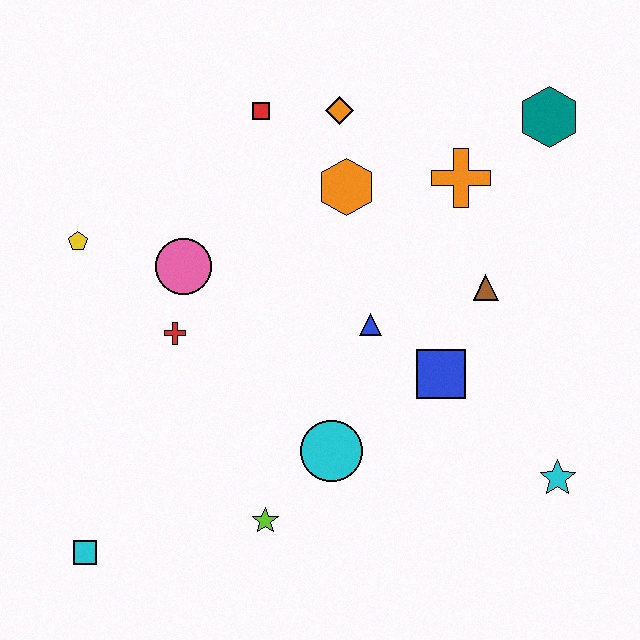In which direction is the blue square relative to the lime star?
The blue square is to the right of the lime star.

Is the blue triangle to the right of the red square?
Yes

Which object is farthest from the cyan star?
The yellow pentagon is farthest from the cyan star.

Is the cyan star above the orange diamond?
No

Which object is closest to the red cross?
The pink circle is closest to the red cross.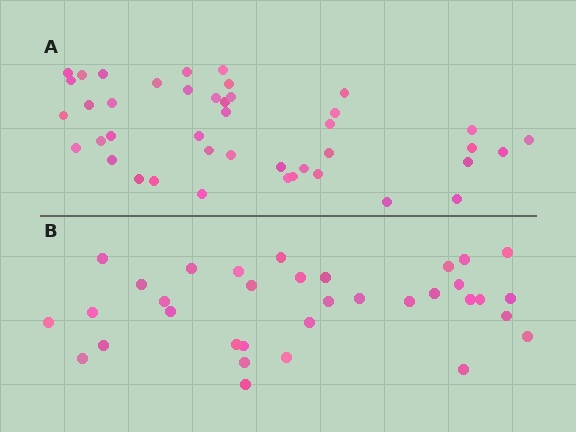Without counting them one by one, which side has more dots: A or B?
Region A (the top region) has more dots.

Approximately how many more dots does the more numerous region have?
Region A has roughly 8 or so more dots than region B.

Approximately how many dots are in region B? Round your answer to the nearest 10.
About 30 dots. (The exact count is 34, which rounds to 30.)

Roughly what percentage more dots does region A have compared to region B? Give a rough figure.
About 25% more.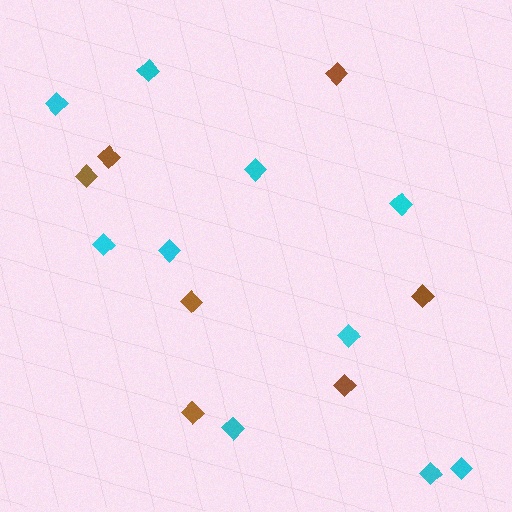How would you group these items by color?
There are 2 groups: one group of brown diamonds (7) and one group of cyan diamonds (10).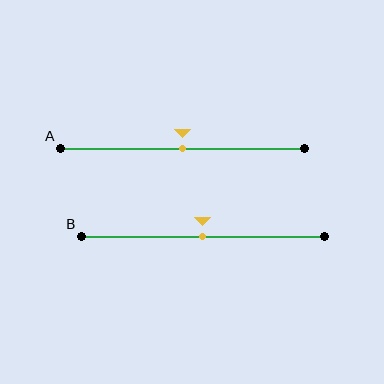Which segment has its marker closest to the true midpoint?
Segment A has its marker closest to the true midpoint.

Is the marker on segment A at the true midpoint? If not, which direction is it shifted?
Yes, the marker on segment A is at the true midpoint.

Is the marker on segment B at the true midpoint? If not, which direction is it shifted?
Yes, the marker on segment B is at the true midpoint.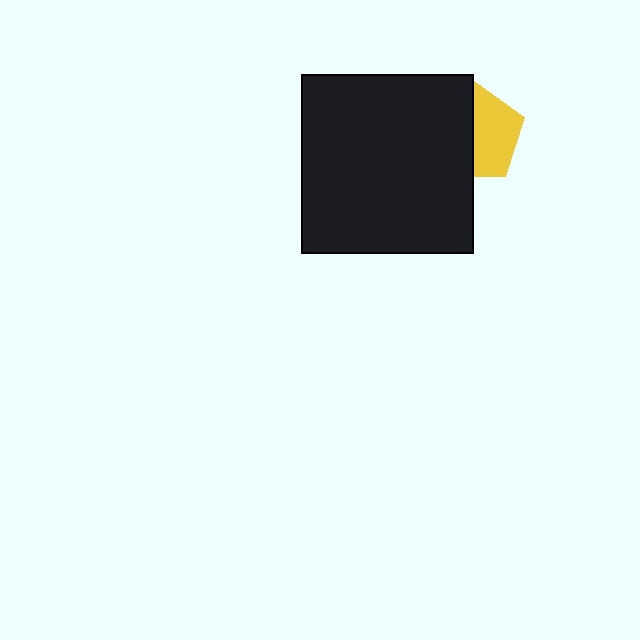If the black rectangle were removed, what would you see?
You would see the complete yellow pentagon.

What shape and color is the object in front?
The object in front is a black rectangle.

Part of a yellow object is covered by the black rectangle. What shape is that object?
It is a pentagon.